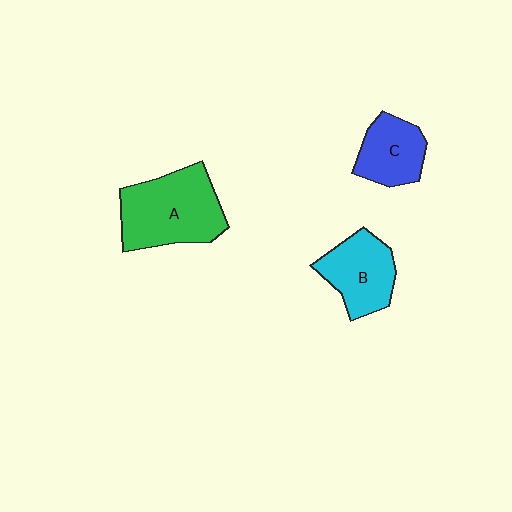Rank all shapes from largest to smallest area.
From largest to smallest: A (green), B (cyan), C (blue).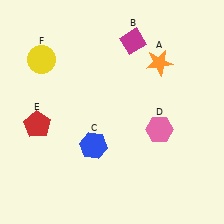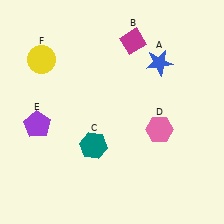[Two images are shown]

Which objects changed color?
A changed from orange to blue. C changed from blue to teal. E changed from red to purple.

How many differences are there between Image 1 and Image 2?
There are 3 differences between the two images.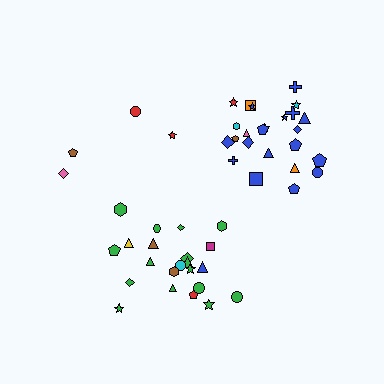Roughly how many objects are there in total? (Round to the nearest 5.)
Roughly 50 objects in total.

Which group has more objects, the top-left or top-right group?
The top-right group.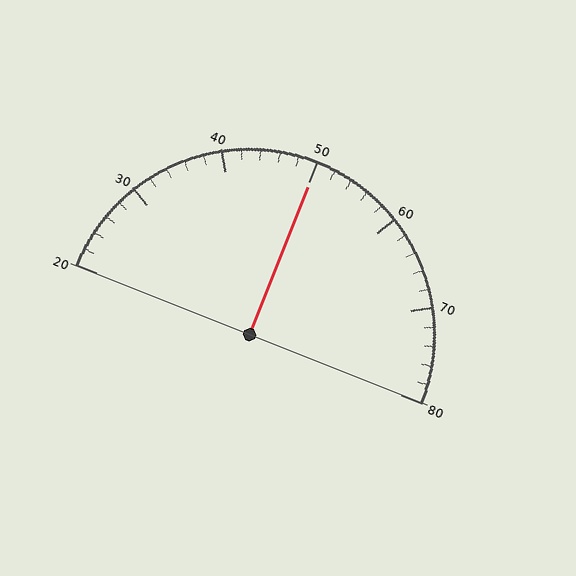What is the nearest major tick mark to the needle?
The nearest major tick mark is 50.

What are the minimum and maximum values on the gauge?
The gauge ranges from 20 to 80.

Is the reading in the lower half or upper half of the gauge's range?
The reading is in the upper half of the range (20 to 80).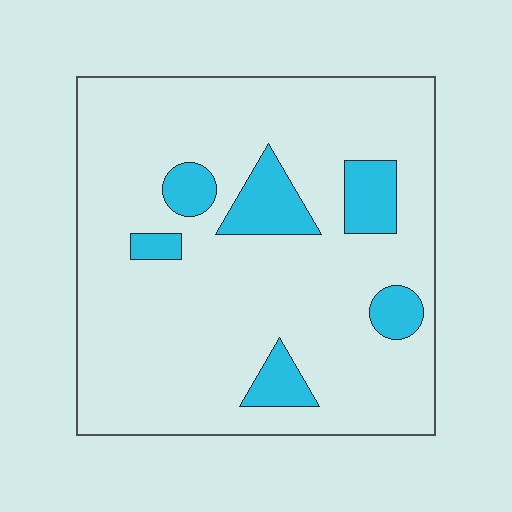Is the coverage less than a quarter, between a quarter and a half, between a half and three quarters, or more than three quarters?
Less than a quarter.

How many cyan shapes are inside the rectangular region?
6.